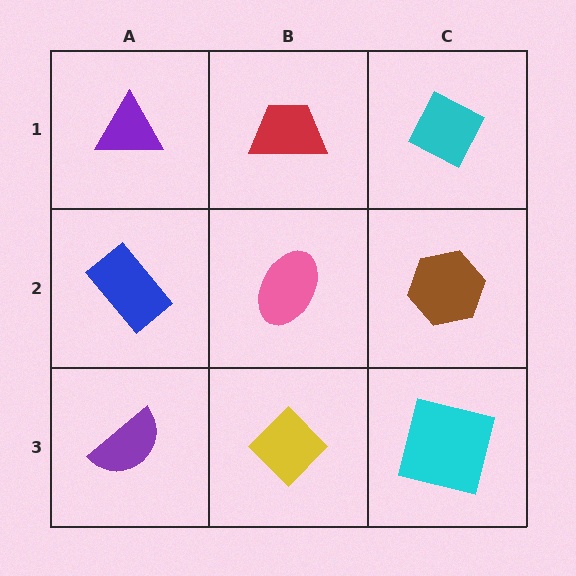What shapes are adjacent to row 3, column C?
A brown hexagon (row 2, column C), a yellow diamond (row 3, column B).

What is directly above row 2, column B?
A red trapezoid.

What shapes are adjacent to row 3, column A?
A blue rectangle (row 2, column A), a yellow diamond (row 3, column B).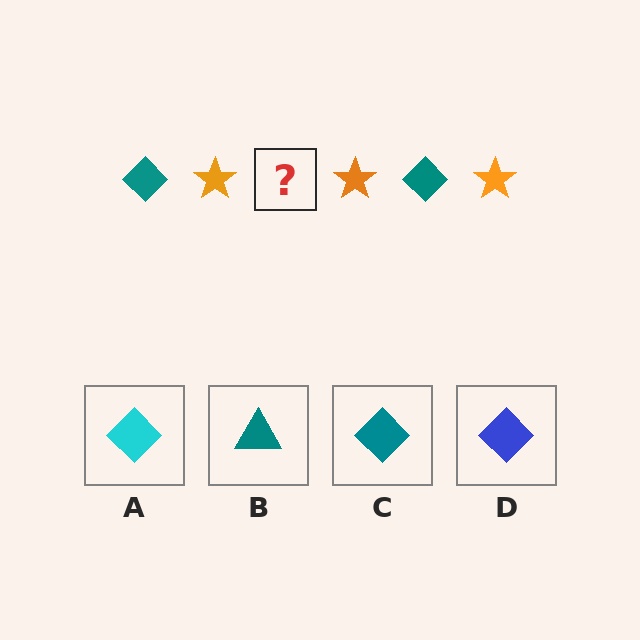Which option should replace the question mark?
Option C.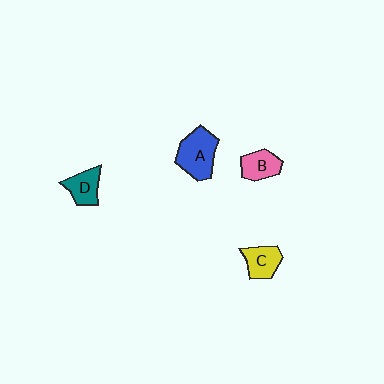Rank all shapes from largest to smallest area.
From largest to smallest: A (blue), C (yellow), D (teal), B (pink).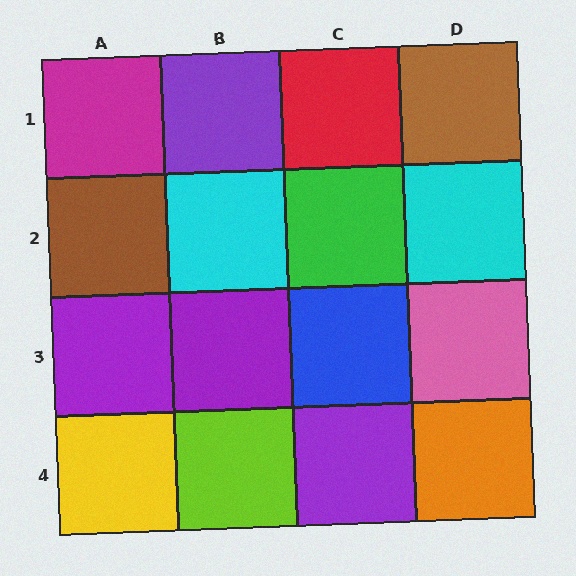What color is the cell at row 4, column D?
Orange.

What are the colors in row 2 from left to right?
Brown, cyan, green, cyan.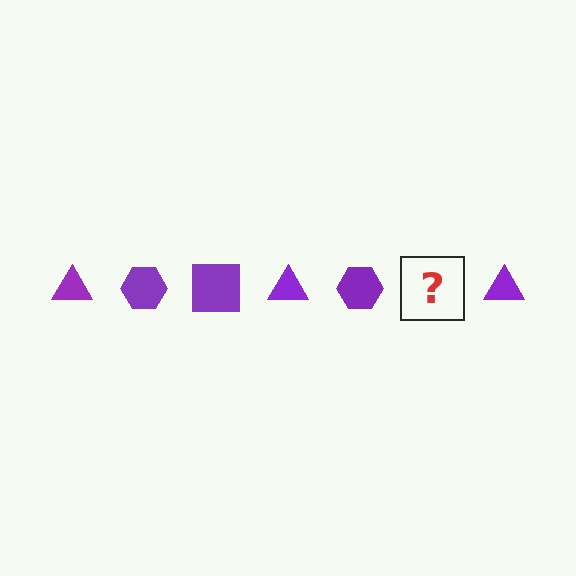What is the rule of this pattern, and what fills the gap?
The rule is that the pattern cycles through triangle, hexagon, square shapes in purple. The gap should be filled with a purple square.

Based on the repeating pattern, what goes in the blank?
The blank should be a purple square.